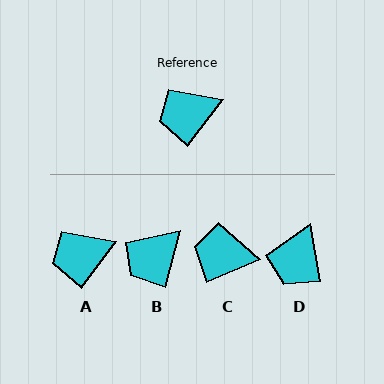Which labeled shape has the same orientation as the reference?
A.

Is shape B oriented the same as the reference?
No, it is off by about 23 degrees.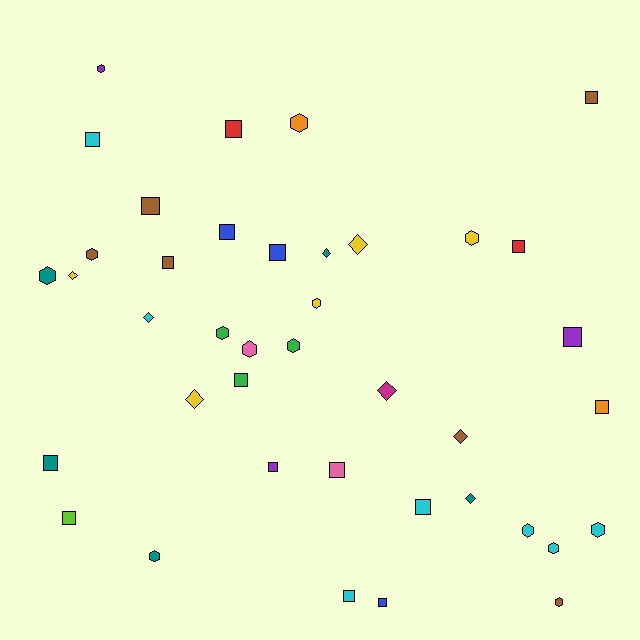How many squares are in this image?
There are 18 squares.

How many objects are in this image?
There are 40 objects.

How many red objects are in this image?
There are 2 red objects.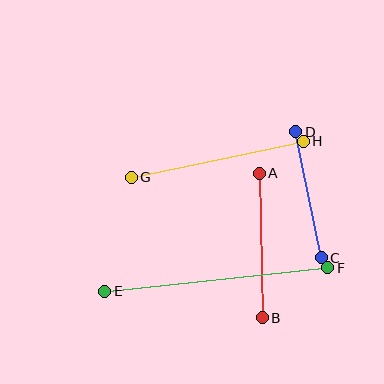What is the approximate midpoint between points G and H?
The midpoint is at approximately (217, 159) pixels.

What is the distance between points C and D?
The distance is approximately 128 pixels.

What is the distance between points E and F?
The distance is approximately 224 pixels.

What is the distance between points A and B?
The distance is approximately 144 pixels.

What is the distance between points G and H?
The distance is approximately 176 pixels.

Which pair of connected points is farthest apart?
Points E and F are farthest apart.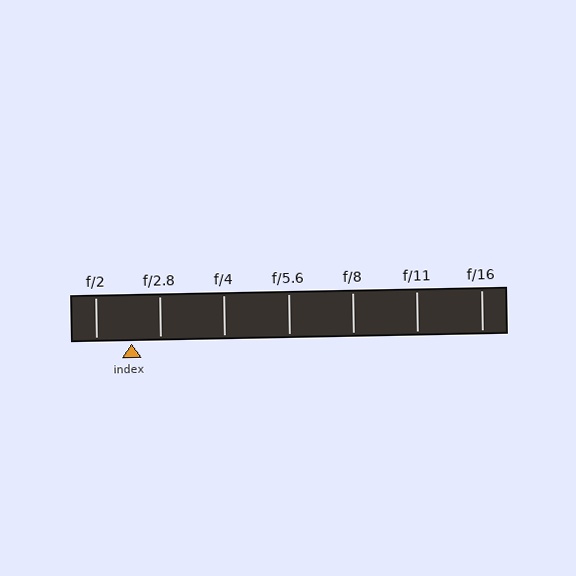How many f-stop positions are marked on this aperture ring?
There are 7 f-stop positions marked.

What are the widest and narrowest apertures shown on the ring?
The widest aperture shown is f/2 and the narrowest is f/16.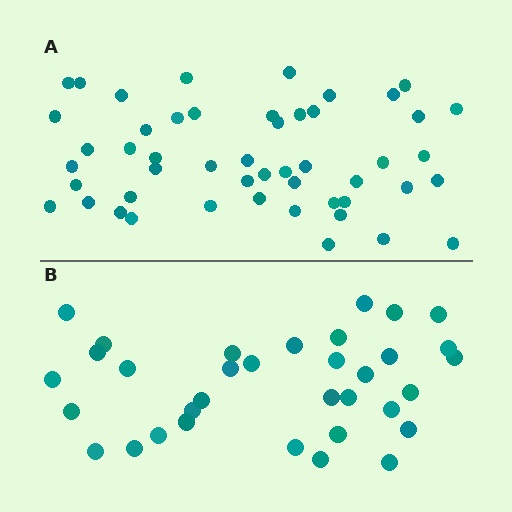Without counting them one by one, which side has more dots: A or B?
Region A (the top region) has more dots.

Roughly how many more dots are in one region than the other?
Region A has approximately 15 more dots than region B.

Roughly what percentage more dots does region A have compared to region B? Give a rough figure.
About 45% more.